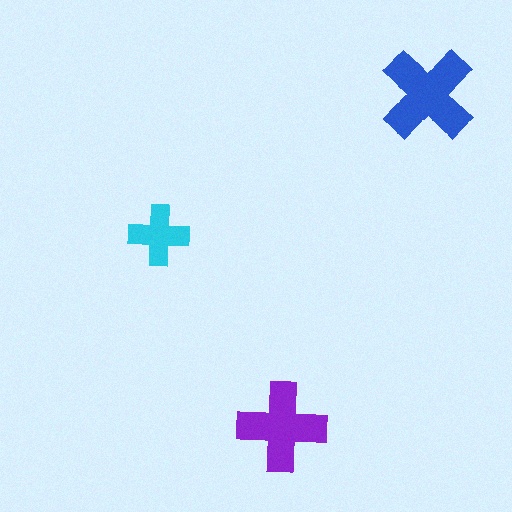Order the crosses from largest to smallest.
the blue one, the purple one, the cyan one.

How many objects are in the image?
There are 3 objects in the image.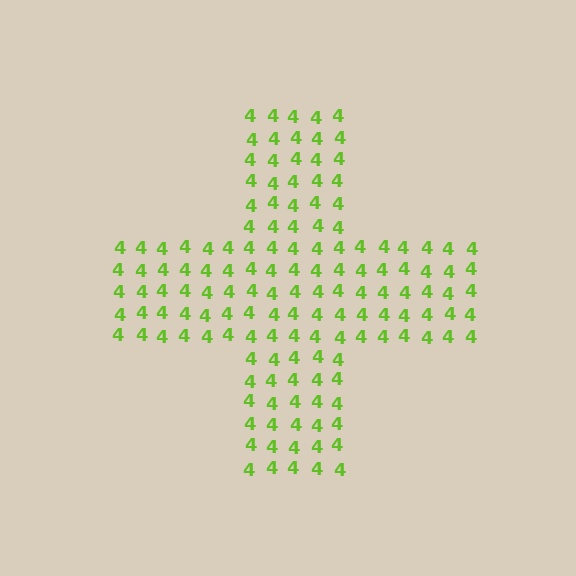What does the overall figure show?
The overall figure shows a cross.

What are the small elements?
The small elements are digit 4's.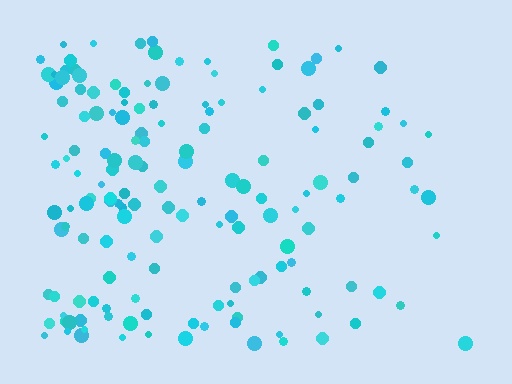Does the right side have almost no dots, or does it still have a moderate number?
Still a moderate number, just noticeably fewer than the left.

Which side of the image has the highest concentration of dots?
The left.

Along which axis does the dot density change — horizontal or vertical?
Horizontal.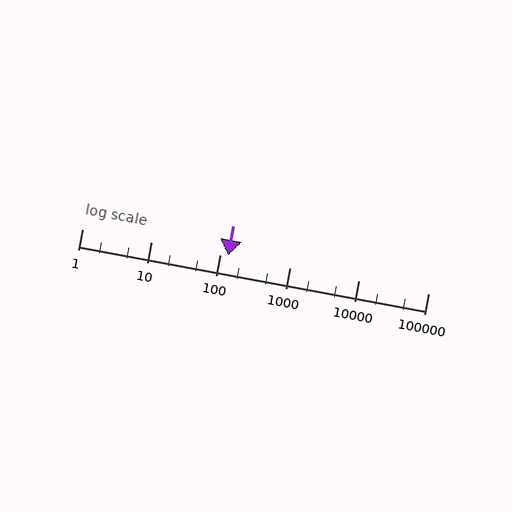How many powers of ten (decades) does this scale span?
The scale spans 5 decades, from 1 to 100000.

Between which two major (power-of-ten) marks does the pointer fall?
The pointer is between 100 and 1000.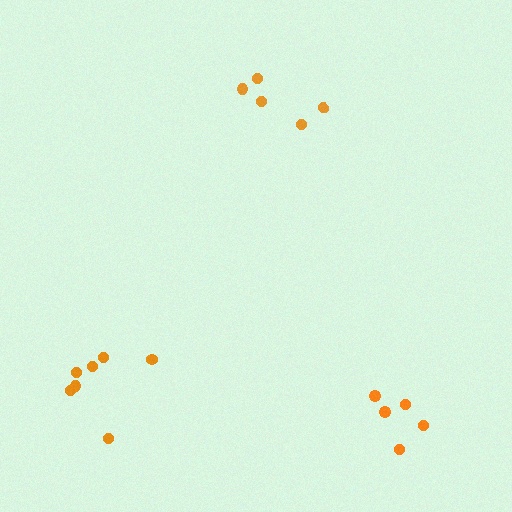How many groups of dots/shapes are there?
There are 3 groups.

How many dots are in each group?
Group 1: 7 dots, Group 2: 5 dots, Group 3: 5 dots (17 total).